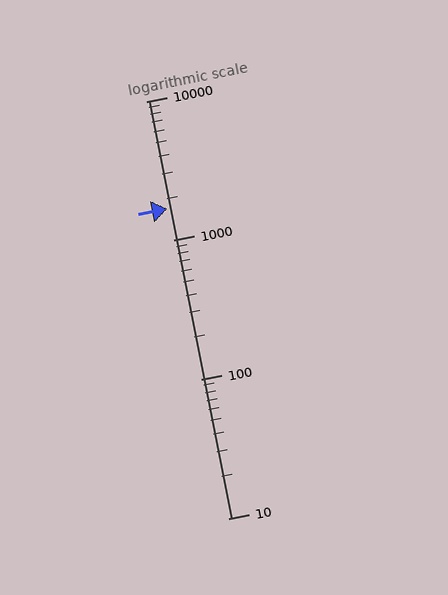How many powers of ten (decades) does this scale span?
The scale spans 3 decades, from 10 to 10000.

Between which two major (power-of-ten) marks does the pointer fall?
The pointer is between 1000 and 10000.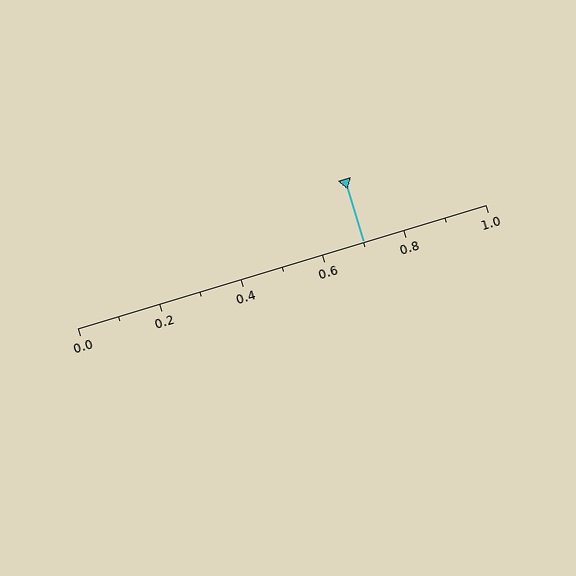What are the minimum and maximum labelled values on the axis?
The axis runs from 0.0 to 1.0.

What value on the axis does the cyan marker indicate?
The marker indicates approximately 0.7.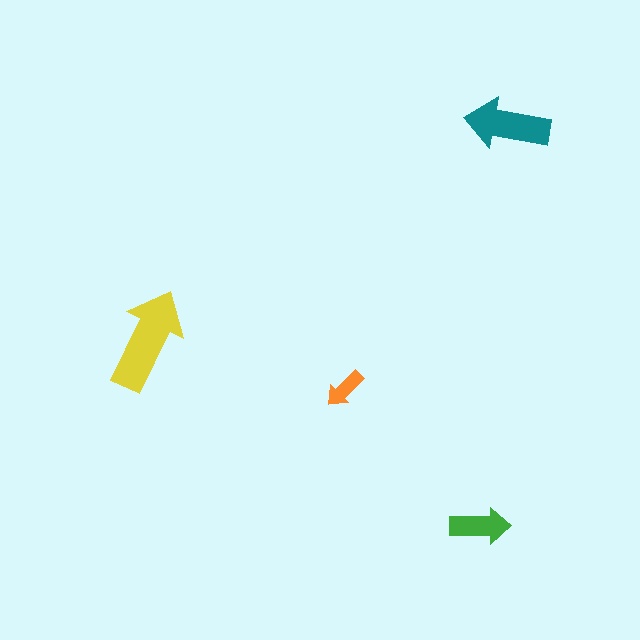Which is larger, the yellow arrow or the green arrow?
The yellow one.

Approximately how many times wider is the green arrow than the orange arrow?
About 1.5 times wider.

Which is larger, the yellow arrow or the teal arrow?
The yellow one.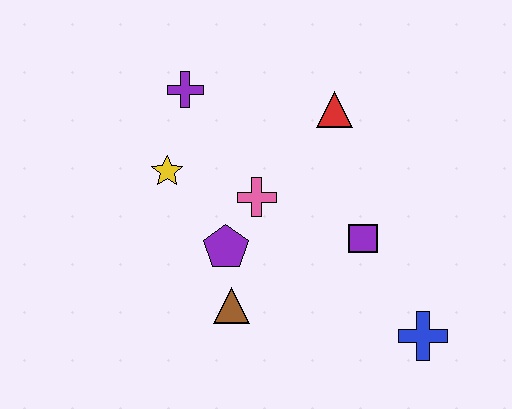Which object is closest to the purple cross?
The yellow star is closest to the purple cross.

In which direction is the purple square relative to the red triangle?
The purple square is below the red triangle.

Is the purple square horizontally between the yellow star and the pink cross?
No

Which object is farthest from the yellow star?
The blue cross is farthest from the yellow star.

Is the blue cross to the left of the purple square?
No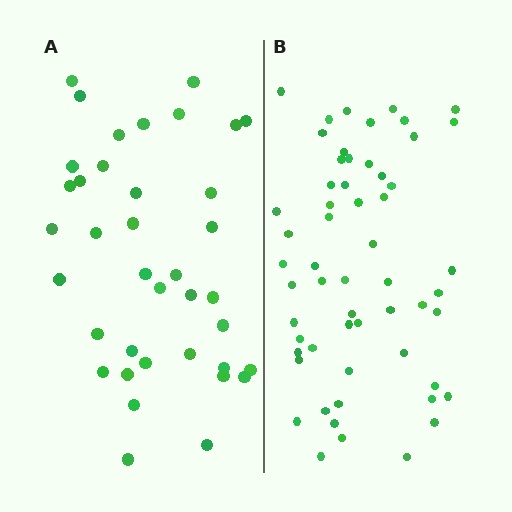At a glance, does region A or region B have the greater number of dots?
Region B (the right region) has more dots.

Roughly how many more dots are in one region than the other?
Region B has approximately 20 more dots than region A.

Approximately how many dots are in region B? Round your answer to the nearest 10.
About 60 dots. (The exact count is 57, which rounds to 60.)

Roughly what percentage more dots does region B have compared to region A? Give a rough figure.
About 50% more.